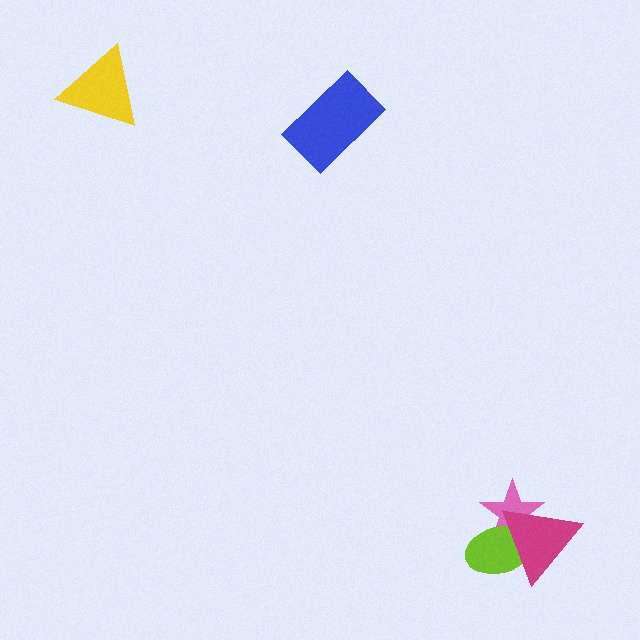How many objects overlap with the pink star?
2 objects overlap with the pink star.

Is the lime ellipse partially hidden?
Yes, it is partially covered by another shape.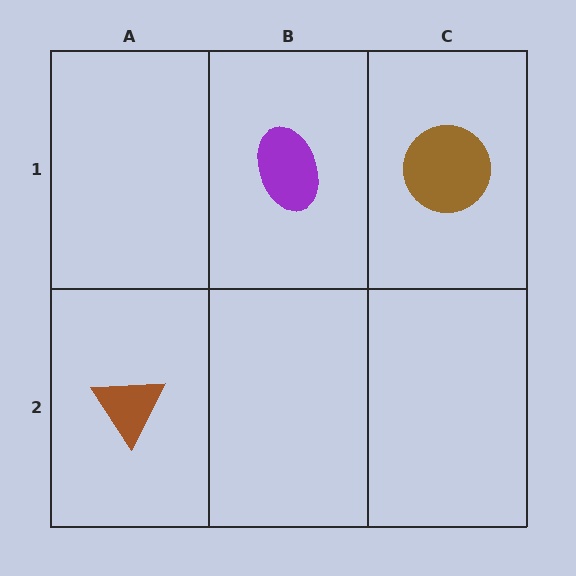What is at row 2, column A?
A brown triangle.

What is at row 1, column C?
A brown circle.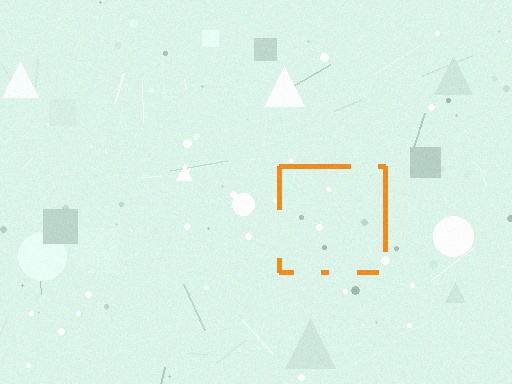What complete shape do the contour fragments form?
The contour fragments form a square.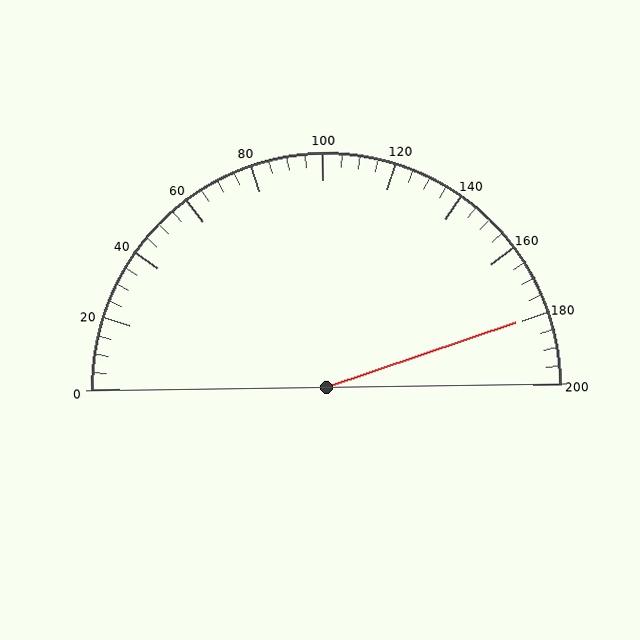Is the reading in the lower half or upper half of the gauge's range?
The reading is in the upper half of the range (0 to 200).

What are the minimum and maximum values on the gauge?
The gauge ranges from 0 to 200.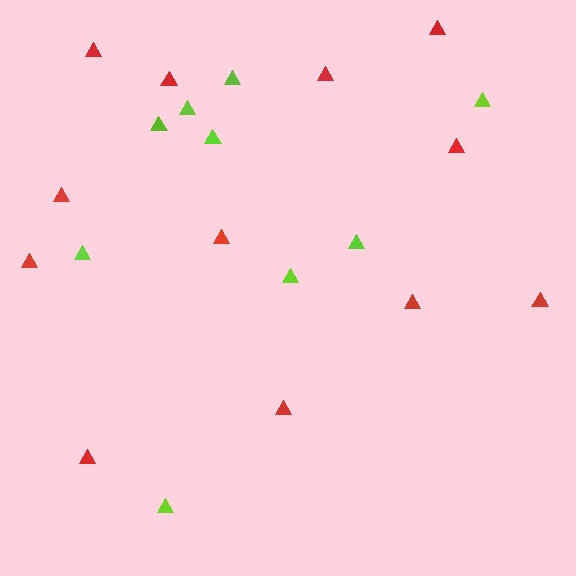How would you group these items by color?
There are 2 groups: one group of red triangles (12) and one group of lime triangles (9).